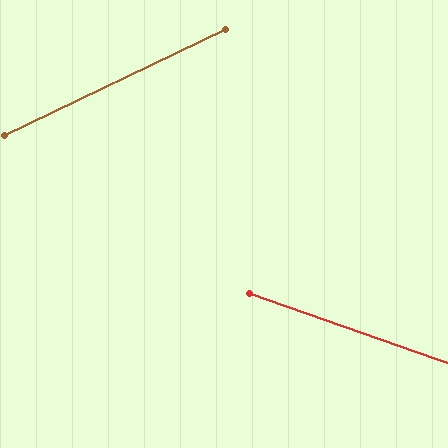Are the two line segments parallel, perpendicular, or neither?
Neither parallel nor perpendicular — they differ by about 45°.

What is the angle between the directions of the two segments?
Approximately 45 degrees.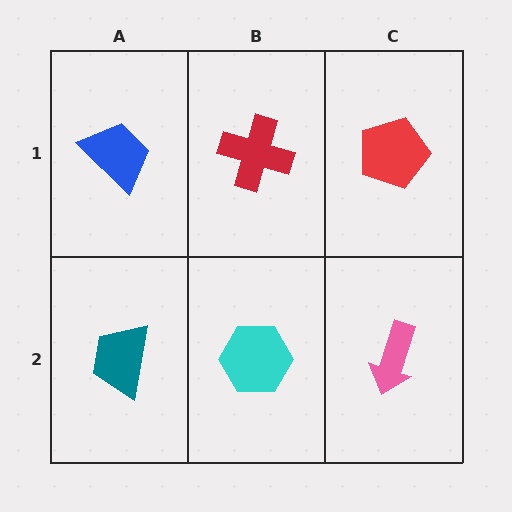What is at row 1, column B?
A red cross.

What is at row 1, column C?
A red pentagon.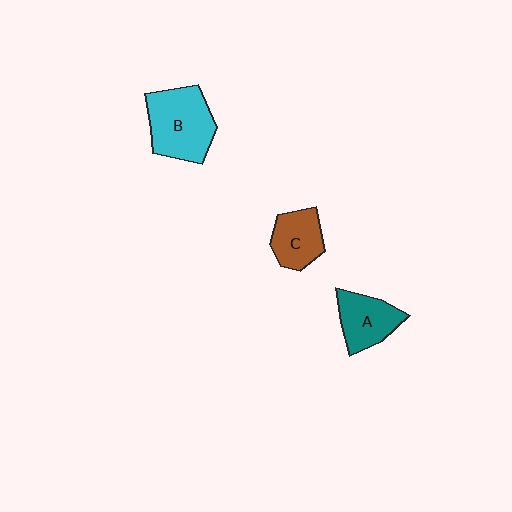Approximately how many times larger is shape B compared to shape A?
Approximately 1.5 times.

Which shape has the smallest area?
Shape C (brown).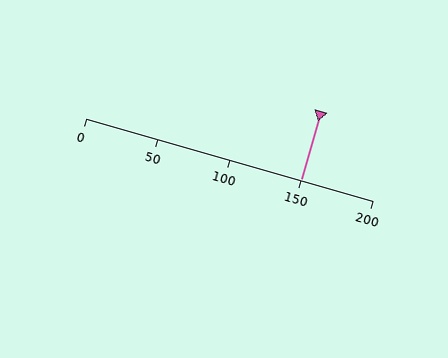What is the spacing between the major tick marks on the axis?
The major ticks are spaced 50 apart.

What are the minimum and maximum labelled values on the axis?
The axis runs from 0 to 200.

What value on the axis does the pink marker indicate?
The marker indicates approximately 150.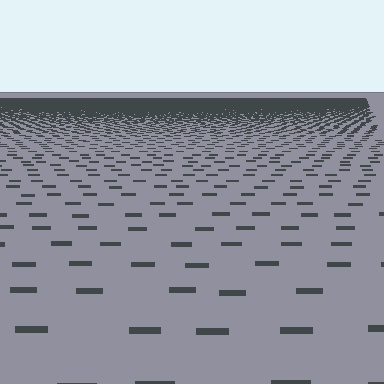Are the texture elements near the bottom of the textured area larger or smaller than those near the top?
Larger. Near the bottom, elements are closer to the viewer and appear at a bigger on-screen size.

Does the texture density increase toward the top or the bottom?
Density increases toward the top.